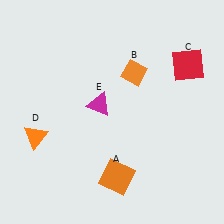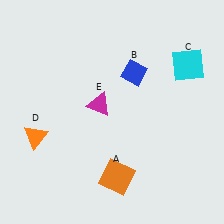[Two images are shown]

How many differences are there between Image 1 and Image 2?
There are 2 differences between the two images.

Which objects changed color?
B changed from orange to blue. C changed from red to cyan.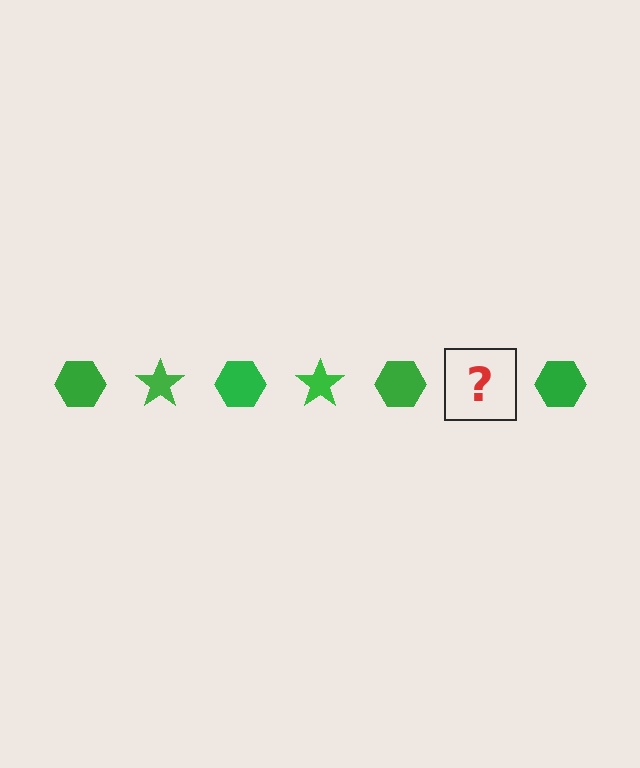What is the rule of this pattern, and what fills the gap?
The rule is that the pattern cycles through hexagon, star shapes in green. The gap should be filled with a green star.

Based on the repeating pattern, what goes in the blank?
The blank should be a green star.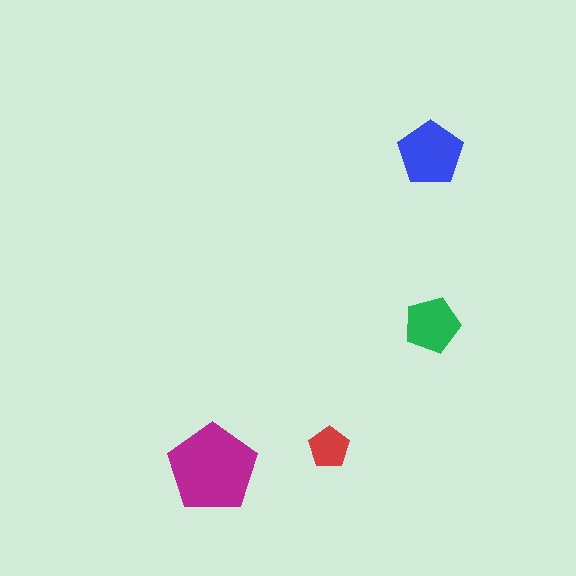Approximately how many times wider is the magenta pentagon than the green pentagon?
About 1.5 times wider.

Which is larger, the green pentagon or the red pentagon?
The green one.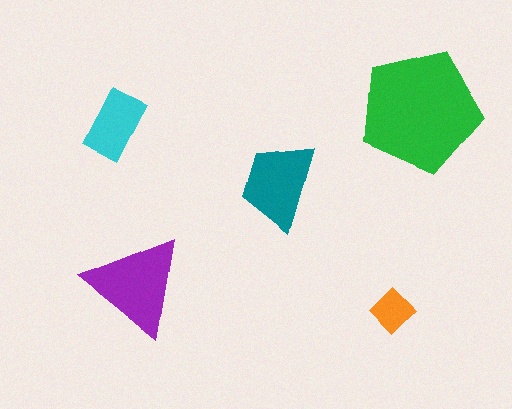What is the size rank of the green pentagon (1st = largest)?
1st.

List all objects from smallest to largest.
The orange diamond, the cyan rectangle, the teal trapezoid, the purple triangle, the green pentagon.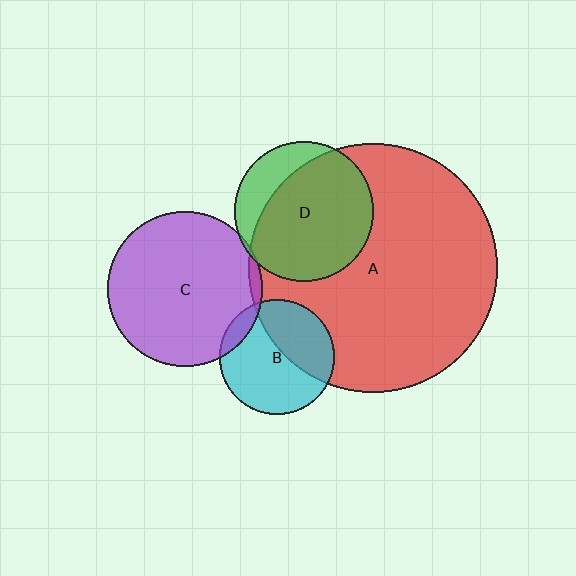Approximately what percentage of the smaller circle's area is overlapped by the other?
Approximately 5%.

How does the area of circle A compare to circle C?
Approximately 2.6 times.